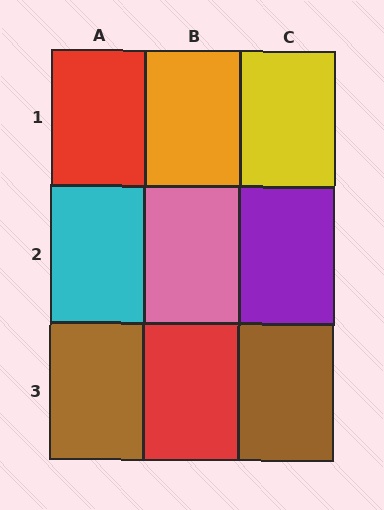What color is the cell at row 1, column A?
Red.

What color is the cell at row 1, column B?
Orange.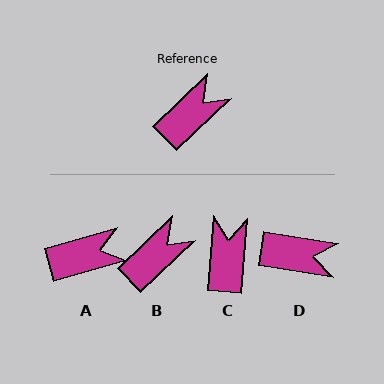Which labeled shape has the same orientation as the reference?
B.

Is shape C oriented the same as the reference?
No, it is off by about 42 degrees.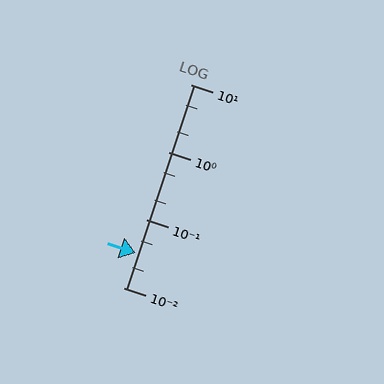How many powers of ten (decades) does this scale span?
The scale spans 3 decades, from 0.01 to 10.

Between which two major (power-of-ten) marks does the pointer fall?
The pointer is between 0.01 and 0.1.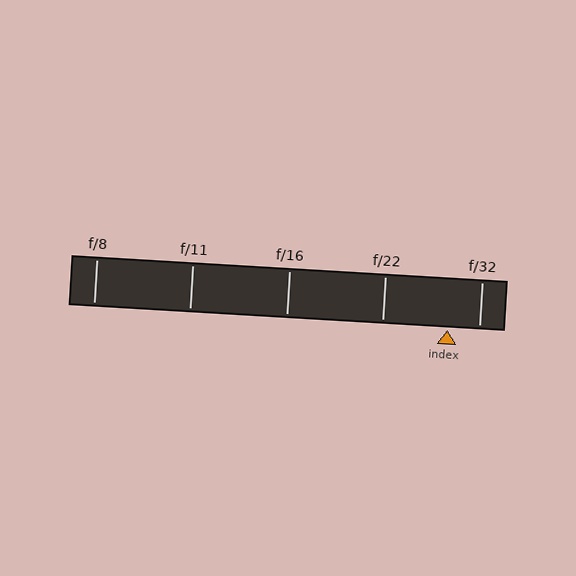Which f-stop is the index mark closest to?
The index mark is closest to f/32.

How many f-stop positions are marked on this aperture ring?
There are 5 f-stop positions marked.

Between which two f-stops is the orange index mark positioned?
The index mark is between f/22 and f/32.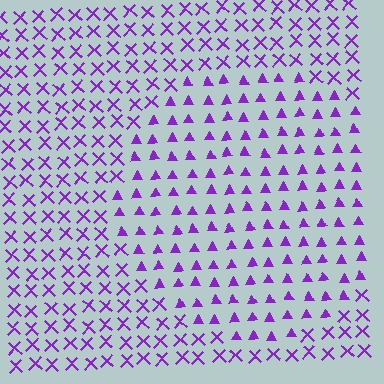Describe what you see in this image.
The image is filled with small purple elements arranged in a uniform grid. A circle-shaped region contains triangles, while the surrounding area contains X marks. The boundary is defined purely by the change in element shape.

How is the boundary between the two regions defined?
The boundary is defined by a change in element shape: triangles inside vs. X marks outside. All elements share the same color and spacing.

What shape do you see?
I see a circle.